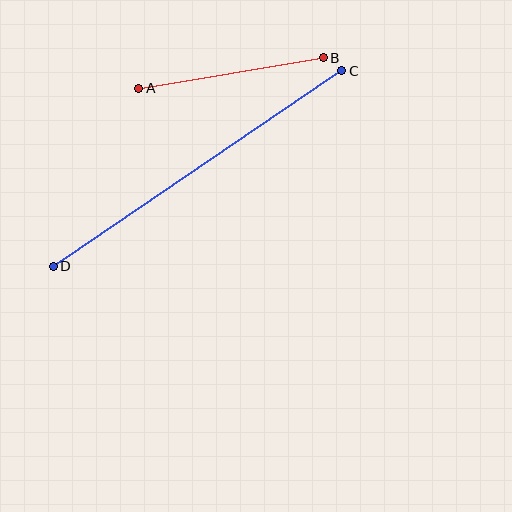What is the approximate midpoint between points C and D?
The midpoint is at approximately (197, 168) pixels.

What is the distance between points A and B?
The distance is approximately 187 pixels.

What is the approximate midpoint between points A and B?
The midpoint is at approximately (231, 73) pixels.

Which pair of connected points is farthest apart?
Points C and D are farthest apart.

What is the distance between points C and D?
The distance is approximately 348 pixels.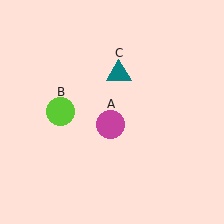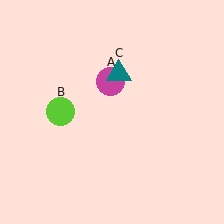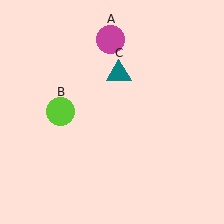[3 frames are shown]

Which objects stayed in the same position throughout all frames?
Lime circle (object B) and teal triangle (object C) remained stationary.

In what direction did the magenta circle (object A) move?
The magenta circle (object A) moved up.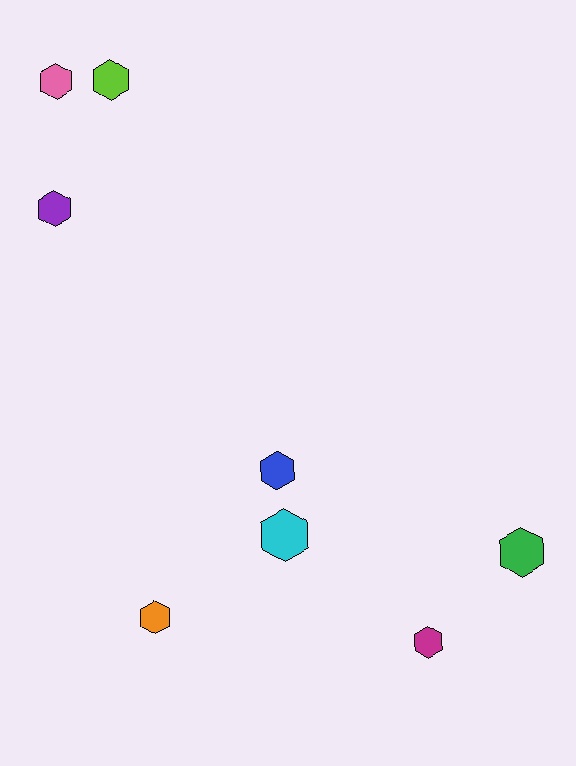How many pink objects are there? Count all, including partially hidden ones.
There is 1 pink object.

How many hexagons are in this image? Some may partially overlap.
There are 8 hexagons.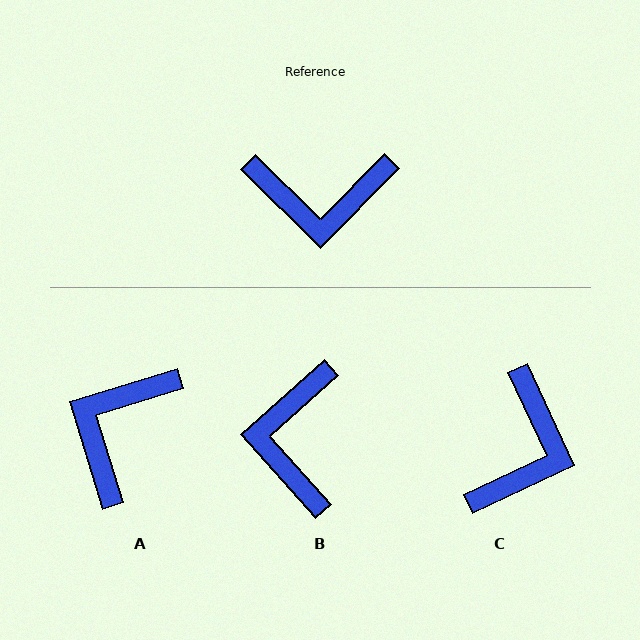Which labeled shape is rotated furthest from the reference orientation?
A, about 118 degrees away.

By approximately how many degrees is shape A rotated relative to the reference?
Approximately 118 degrees clockwise.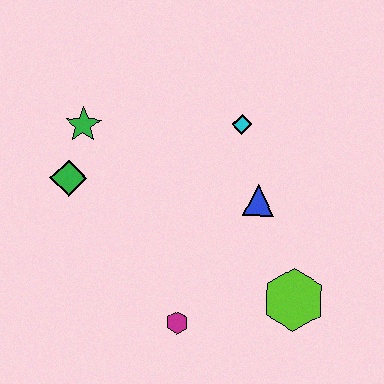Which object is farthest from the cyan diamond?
The magenta hexagon is farthest from the cyan diamond.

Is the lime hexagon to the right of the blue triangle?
Yes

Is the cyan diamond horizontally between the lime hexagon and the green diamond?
Yes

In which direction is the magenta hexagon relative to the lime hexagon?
The magenta hexagon is to the left of the lime hexagon.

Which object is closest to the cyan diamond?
The blue triangle is closest to the cyan diamond.